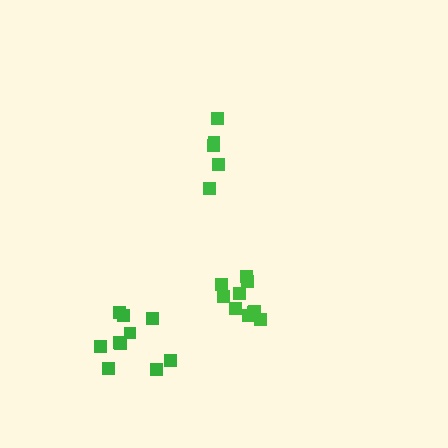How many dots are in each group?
Group 1: 10 dots, Group 2: 10 dots, Group 3: 5 dots (25 total).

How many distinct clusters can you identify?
There are 3 distinct clusters.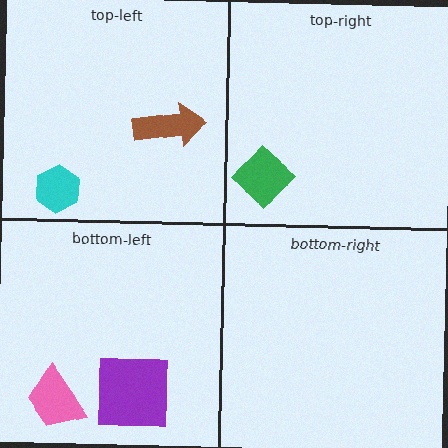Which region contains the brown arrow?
The top-left region.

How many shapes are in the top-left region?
2.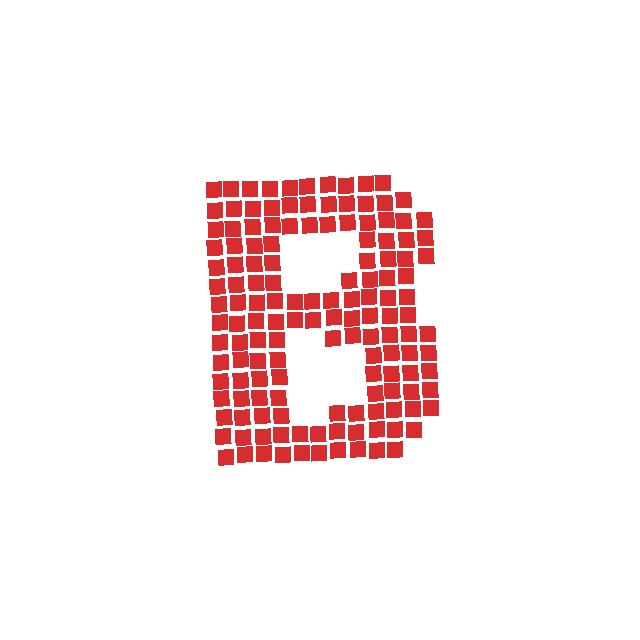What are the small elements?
The small elements are squares.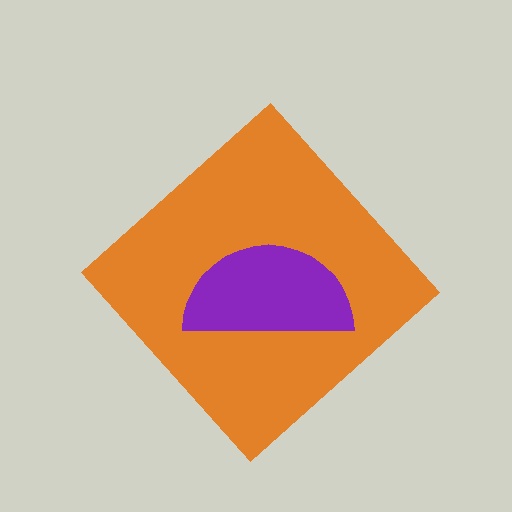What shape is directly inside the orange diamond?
The purple semicircle.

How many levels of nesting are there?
2.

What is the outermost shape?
The orange diamond.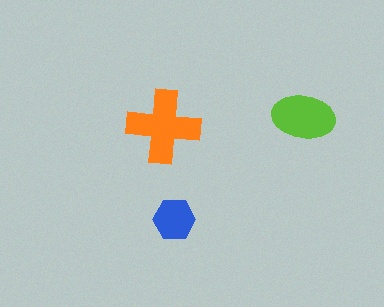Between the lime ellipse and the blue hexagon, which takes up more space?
The lime ellipse.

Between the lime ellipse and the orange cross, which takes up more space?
The orange cross.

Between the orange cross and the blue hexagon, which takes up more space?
The orange cross.